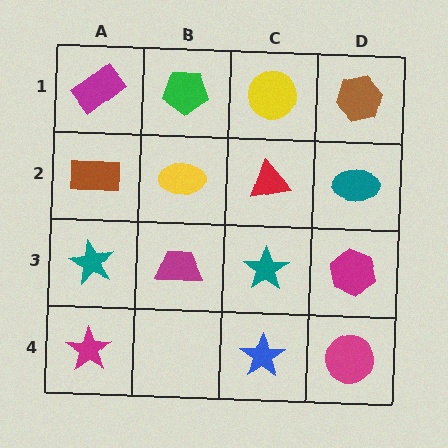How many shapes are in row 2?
4 shapes.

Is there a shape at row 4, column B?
No, that cell is empty.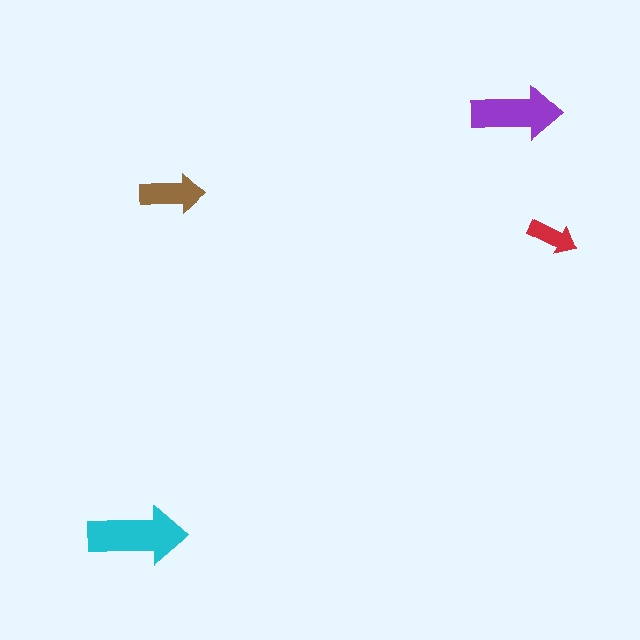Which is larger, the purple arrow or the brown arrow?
The purple one.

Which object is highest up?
The purple arrow is topmost.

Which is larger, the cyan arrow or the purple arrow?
The cyan one.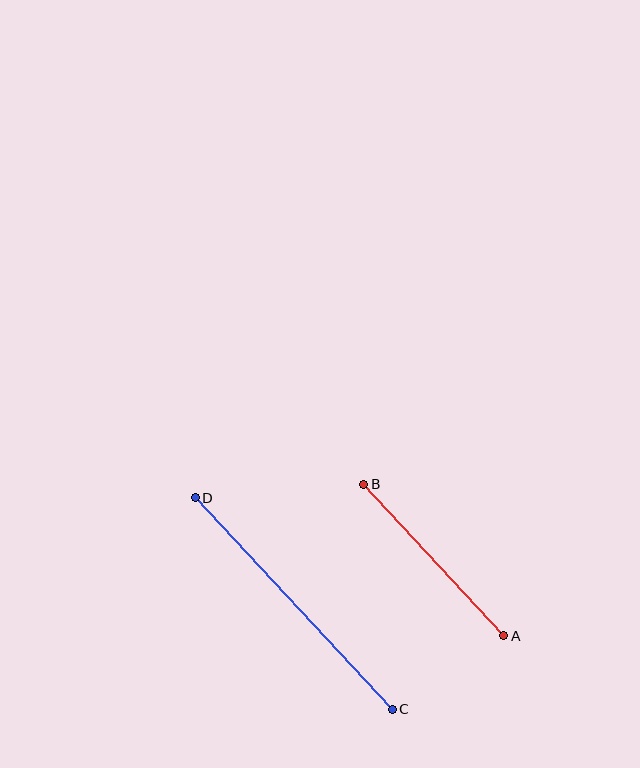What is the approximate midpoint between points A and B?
The midpoint is at approximately (434, 560) pixels.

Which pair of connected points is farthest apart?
Points C and D are farthest apart.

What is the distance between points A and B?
The distance is approximately 206 pixels.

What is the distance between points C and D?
The distance is approximately 289 pixels.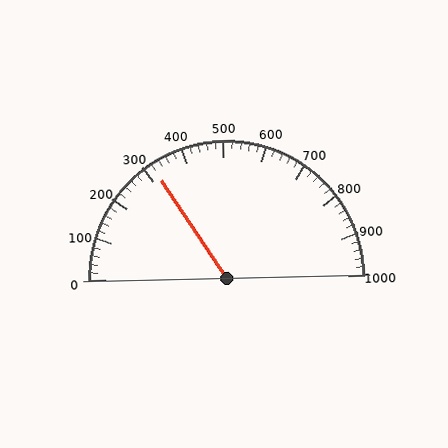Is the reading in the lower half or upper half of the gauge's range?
The reading is in the lower half of the range (0 to 1000).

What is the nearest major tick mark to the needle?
The nearest major tick mark is 300.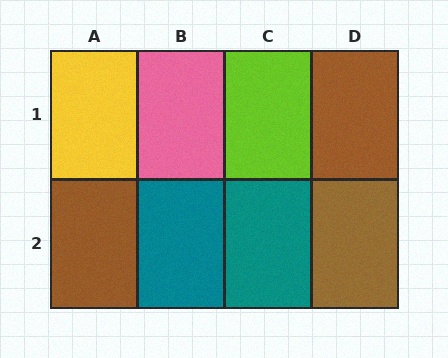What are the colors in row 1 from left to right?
Yellow, pink, lime, brown.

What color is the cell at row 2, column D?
Brown.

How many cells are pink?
1 cell is pink.